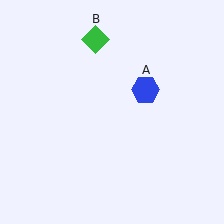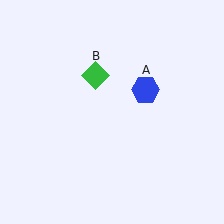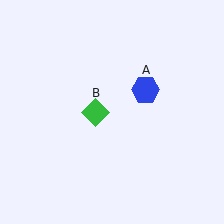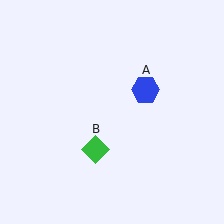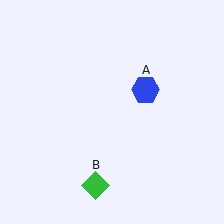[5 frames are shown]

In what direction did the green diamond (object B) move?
The green diamond (object B) moved down.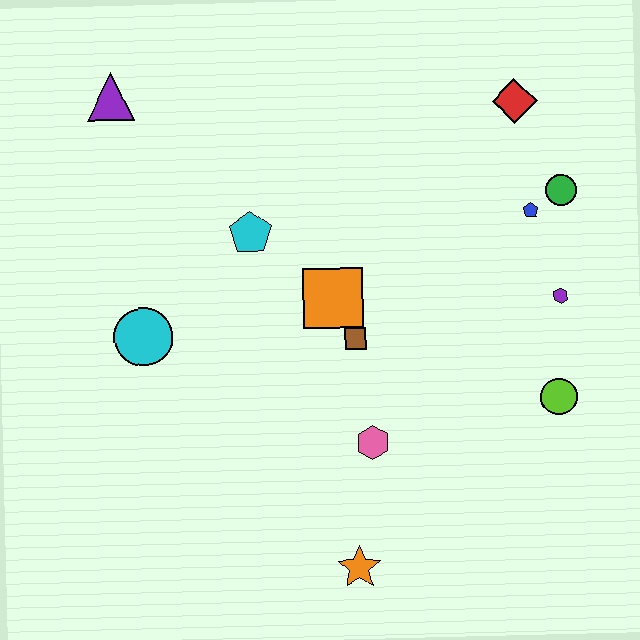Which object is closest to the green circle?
The blue pentagon is closest to the green circle.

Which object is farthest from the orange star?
The purple triangle is farthest from the orange star.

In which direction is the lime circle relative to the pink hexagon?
The lime circle is to the right of the pink hexagon.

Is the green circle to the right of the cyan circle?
Yes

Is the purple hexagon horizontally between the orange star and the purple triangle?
No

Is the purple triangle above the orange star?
Yes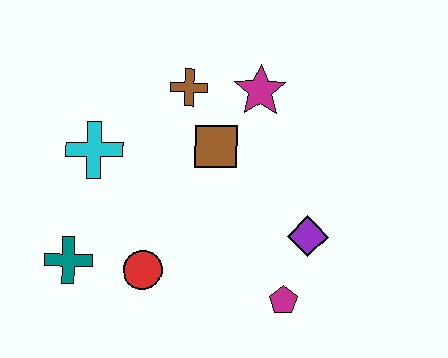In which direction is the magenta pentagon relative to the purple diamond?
The magenta pentagon is below the purple diamond.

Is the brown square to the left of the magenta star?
Yes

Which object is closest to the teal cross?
The red circle is closest to the teal cross.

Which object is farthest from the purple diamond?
The teal cross is farthest from the purple diamond.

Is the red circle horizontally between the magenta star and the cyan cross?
Yes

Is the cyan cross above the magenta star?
No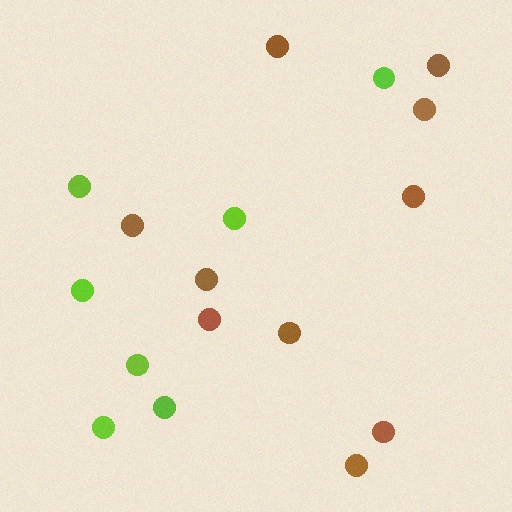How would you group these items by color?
There are 2 groups: one group of brown circles (10) and one group of lime circles (7).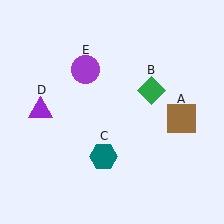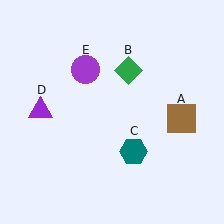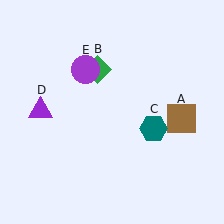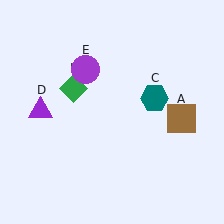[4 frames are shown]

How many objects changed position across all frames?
2 objects changed position: green diamond (object B), teal hexagon (object C).